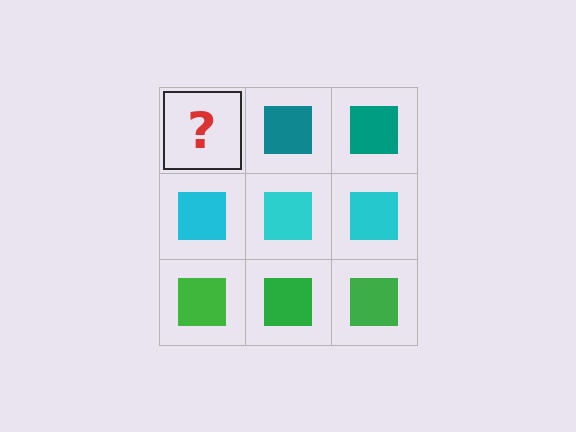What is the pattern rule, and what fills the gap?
The rule is that each row has a consistent color. The gap should be filled with a teal square.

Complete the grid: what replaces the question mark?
The question mark should be replaced with a teal square.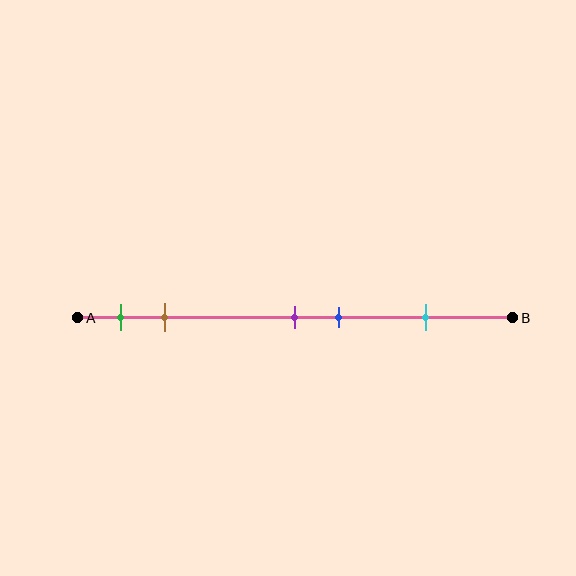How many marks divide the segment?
There are 5 marks dividing the segment.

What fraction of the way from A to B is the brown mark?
The brown mark is approximately 20% (0.2) of the way from A to B.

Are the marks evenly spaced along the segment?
No, the marks are not evenly spaced.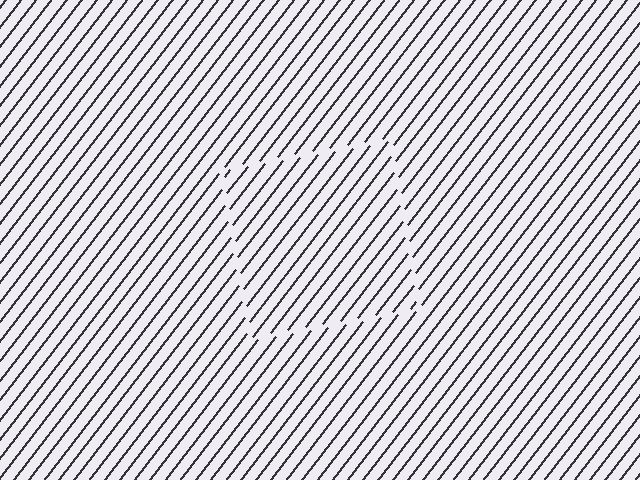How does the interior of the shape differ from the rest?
The interior of the shape contains the same grating, shifted by half a period — the contour is defined by the phase discontinuity where line-ends from the inner and outer gratings abut.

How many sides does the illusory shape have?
4 sides — the line-ends trace a square.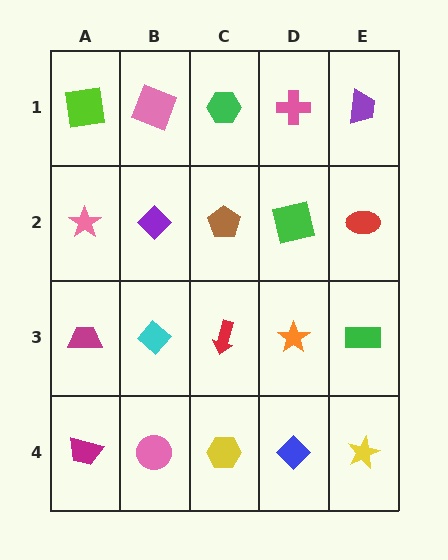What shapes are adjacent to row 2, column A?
A lime square (row 1, column A), a magenta trapezoid (row 3, column A), a purple diamond (row 2, column B).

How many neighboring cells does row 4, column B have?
3.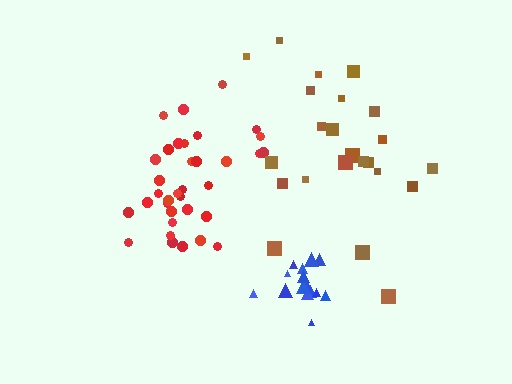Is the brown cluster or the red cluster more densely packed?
Red.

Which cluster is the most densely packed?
Blue.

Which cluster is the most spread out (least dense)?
Brown.